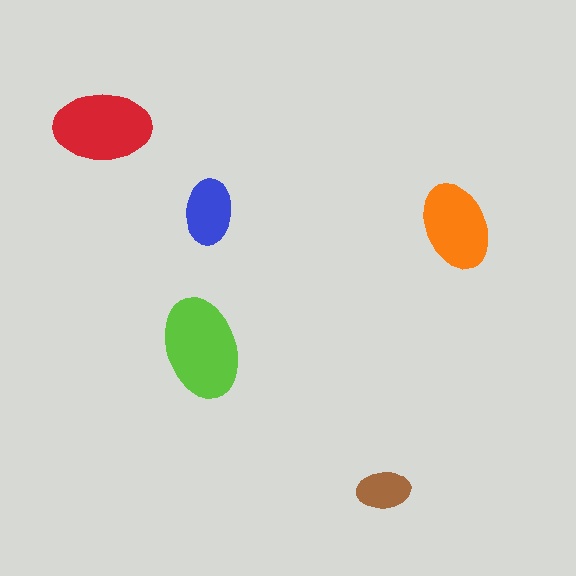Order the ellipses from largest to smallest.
the lime one, the red one, the orange one, the blue one, the brown one.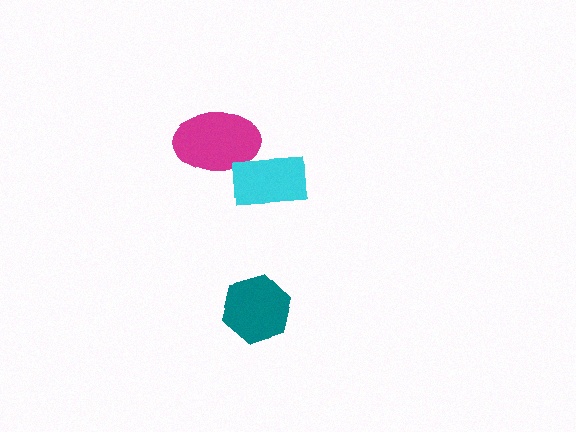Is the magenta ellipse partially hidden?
Yes, it is partially covered by another shape.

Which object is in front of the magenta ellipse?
The cyan rectangle is in front of the magenta ellipse.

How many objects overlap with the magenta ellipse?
1 object overlaps with the magenta ellipse.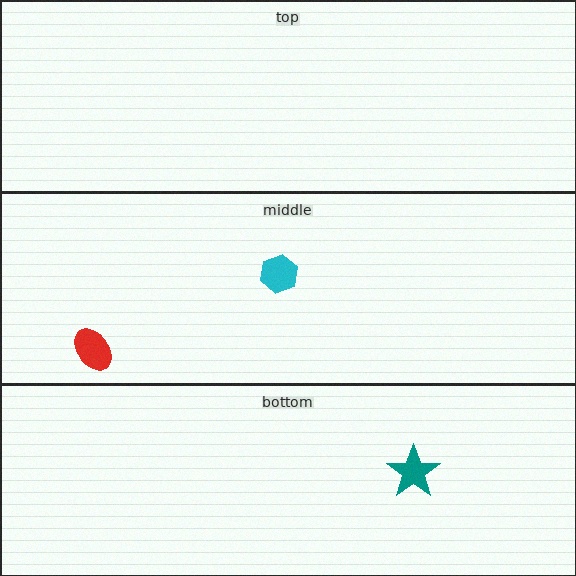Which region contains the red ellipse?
The middle region.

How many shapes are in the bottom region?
1.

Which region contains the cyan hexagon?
The middle region.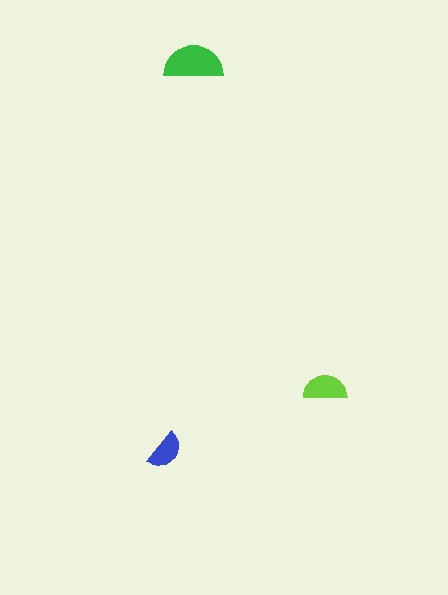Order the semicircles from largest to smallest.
the green one, the lime one, the blue one.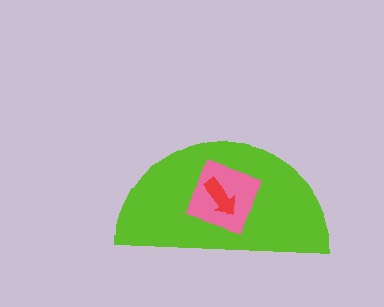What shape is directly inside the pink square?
The red arrow.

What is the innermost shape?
The red arrow.